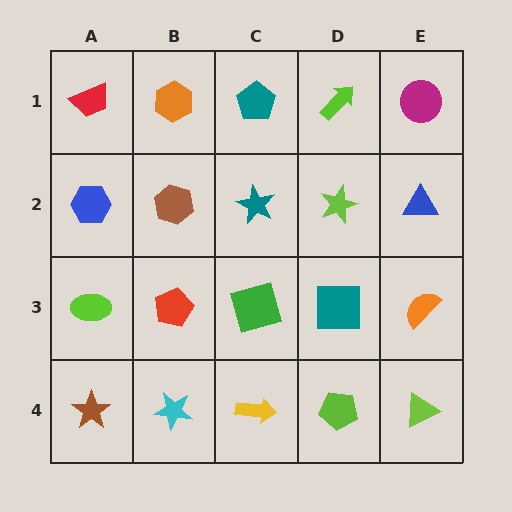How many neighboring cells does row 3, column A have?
3.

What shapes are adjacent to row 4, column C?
A green square (row 3, column C), a cyan star (row 4, column B), a lime pentagon (row 4, column D).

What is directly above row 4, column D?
A teal square.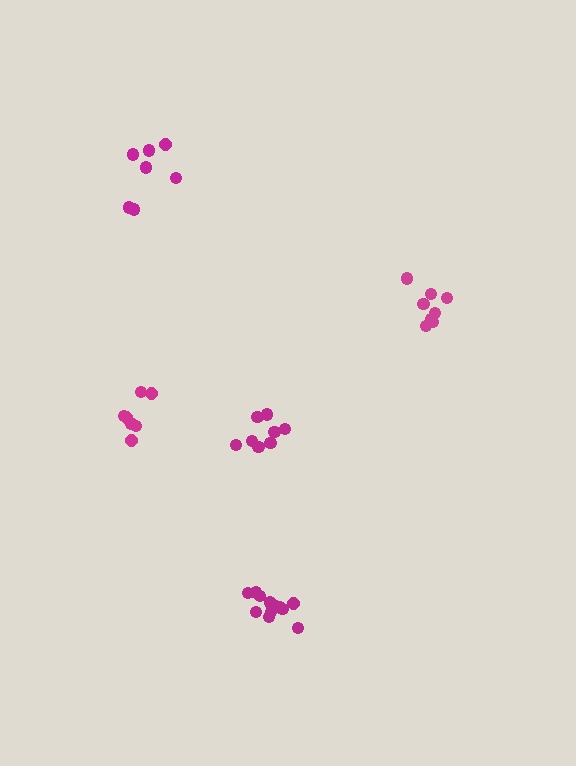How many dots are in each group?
Group 1: 7 dots, Group 2: 7 dots, Group 3: 8 dots, Group 4: 12 dots, Group 5: 8 dots (42 total).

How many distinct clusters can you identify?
There are 5 distinct clusters.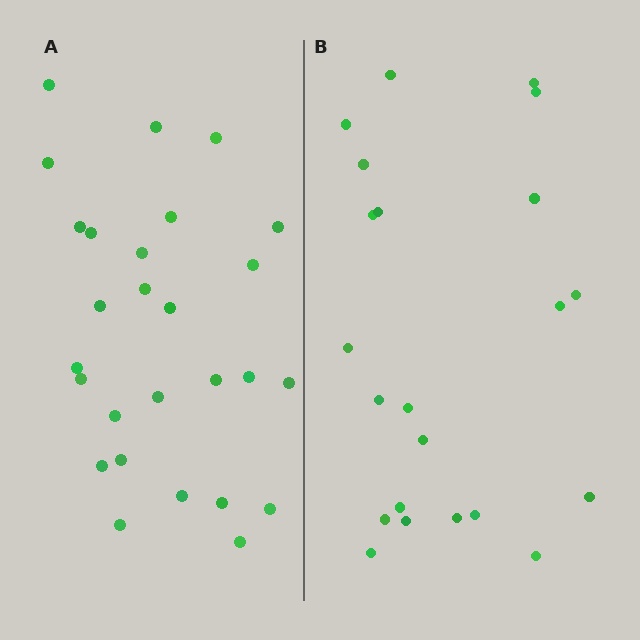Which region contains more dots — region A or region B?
Region A (the left region) has more dots.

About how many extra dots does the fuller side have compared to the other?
Region A has about 5 more dots than region B.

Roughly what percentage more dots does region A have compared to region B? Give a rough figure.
About 25% more.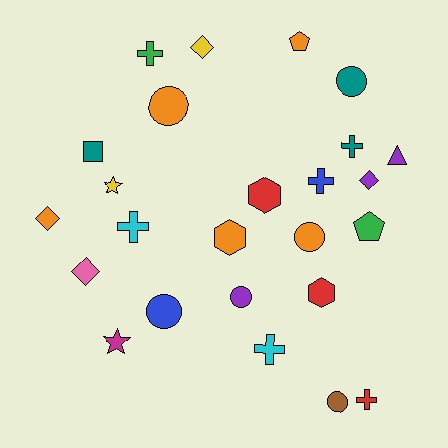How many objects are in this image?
There are 25 objects.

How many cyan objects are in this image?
There are 2 cyan objects.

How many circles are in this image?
There are 6 circles.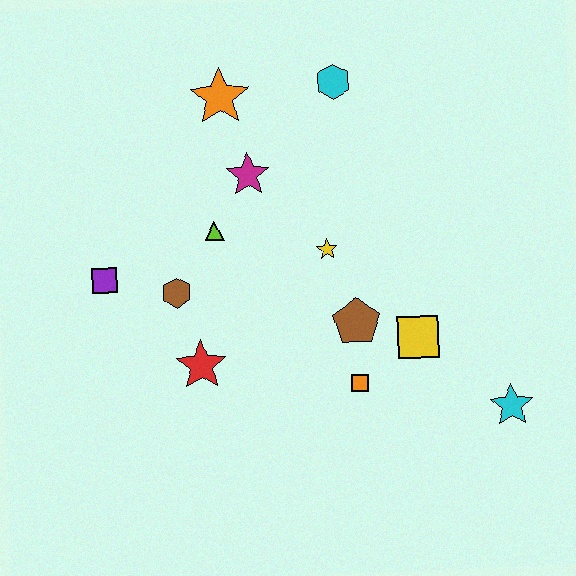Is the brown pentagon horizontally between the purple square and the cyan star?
Yes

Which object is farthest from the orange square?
The orange star is farthest from the orange square.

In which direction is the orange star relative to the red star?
The orange star is above the red star.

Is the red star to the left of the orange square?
Yes